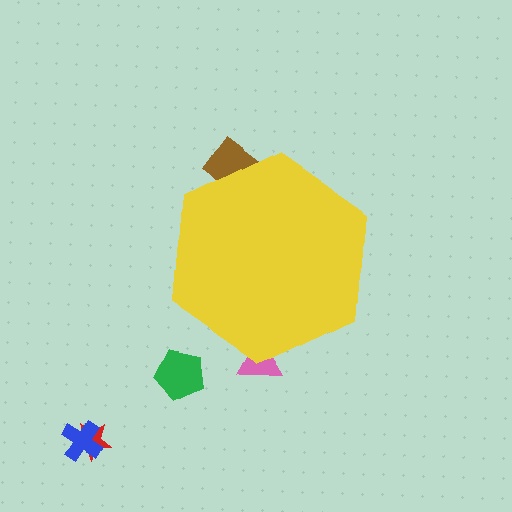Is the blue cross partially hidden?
No, the blue cross is fully visible.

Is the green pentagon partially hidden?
No, the green pentagon is fully visible.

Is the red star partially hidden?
No, the red star is fully visible.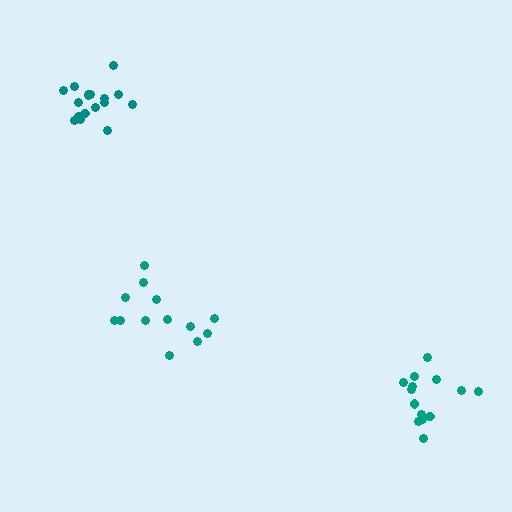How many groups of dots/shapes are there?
There are 3 groups.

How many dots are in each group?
Group 1: 13 dots, Group 2: 14 dots, Group 3: 17 dots (44 total).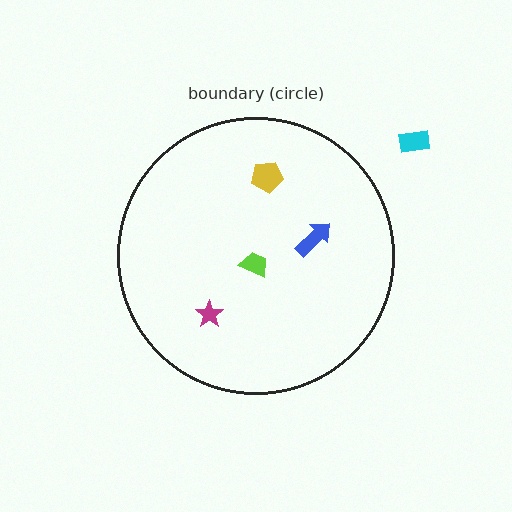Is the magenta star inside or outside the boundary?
Inside.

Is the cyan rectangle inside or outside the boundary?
Outside.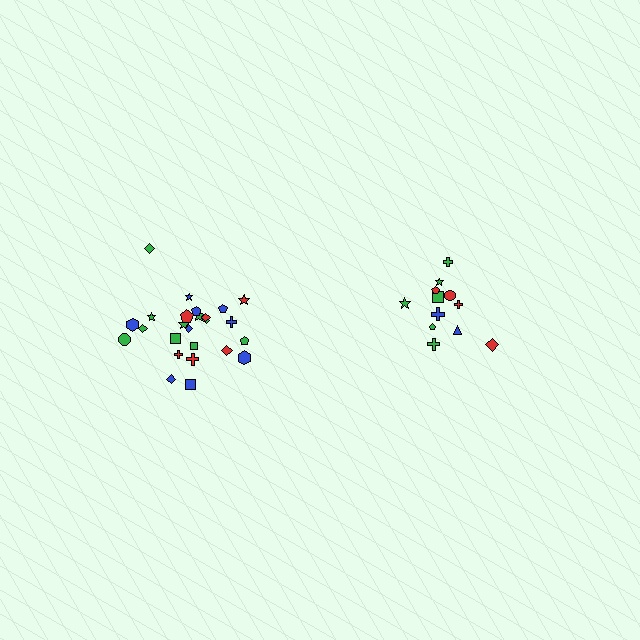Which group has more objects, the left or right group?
The left group.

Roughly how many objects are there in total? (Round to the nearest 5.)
Roughly 35 objects in total.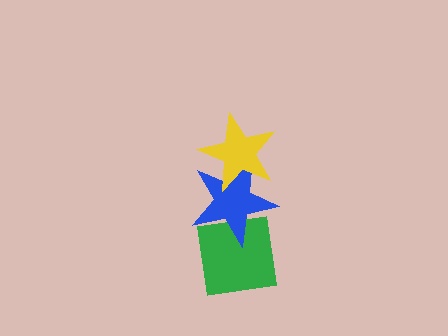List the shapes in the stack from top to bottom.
From top to bottom: the yellow star, the blue star, the green square.